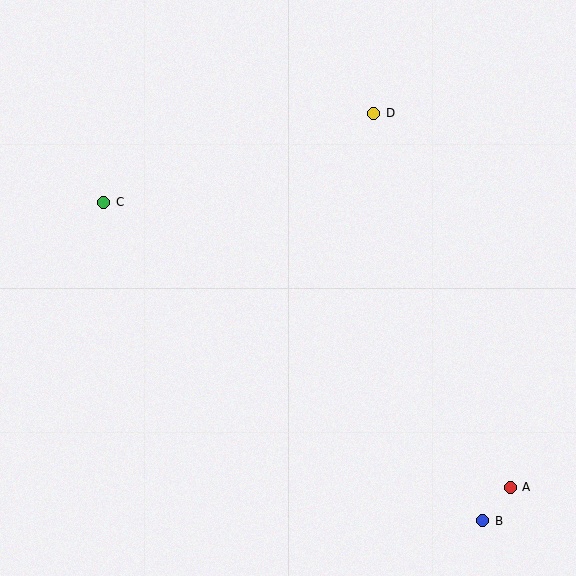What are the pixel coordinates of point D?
Point D is at (374, 113).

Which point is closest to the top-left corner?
Point C is closest to the top-left corner.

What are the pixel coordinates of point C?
Point C is at (104, 202).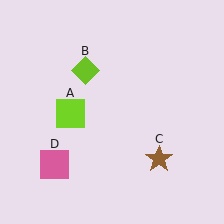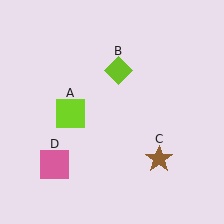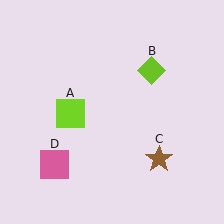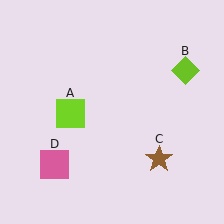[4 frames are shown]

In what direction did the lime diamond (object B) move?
The lime diamond (object B) moved right.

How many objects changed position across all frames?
1 object changed position: lime diamond (object B).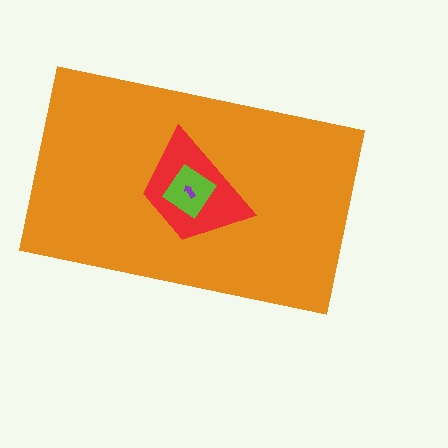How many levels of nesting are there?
4.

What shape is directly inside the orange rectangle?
The red trapezoid.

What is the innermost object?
The purple arrow.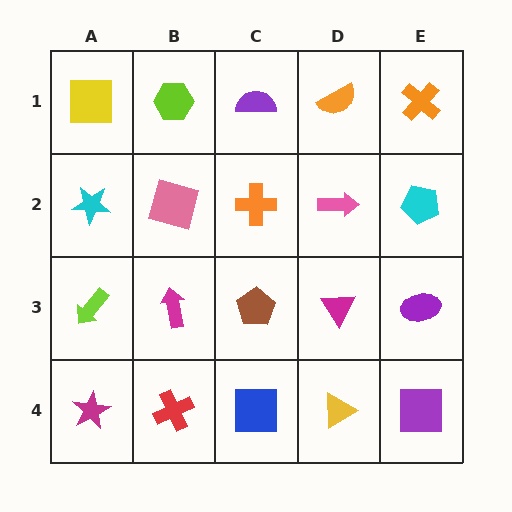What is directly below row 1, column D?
A pink arrow.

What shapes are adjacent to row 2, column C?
A purple semicircle (row 1, column C), a brown pentagon (row 3, column C), a pink square (row 2, column B), a pink arrow (row 2, column D).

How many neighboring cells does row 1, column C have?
3.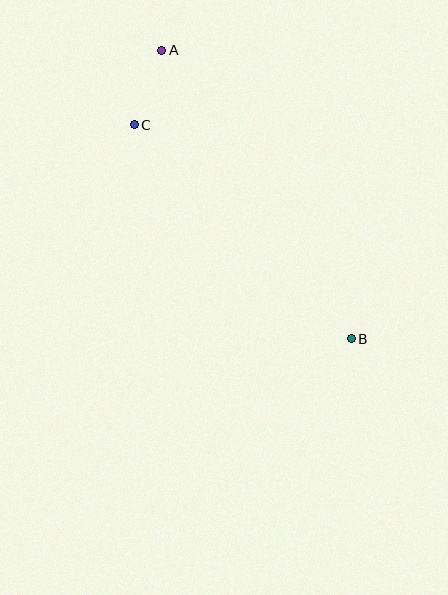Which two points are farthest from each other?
Points A and B are farthest from each other.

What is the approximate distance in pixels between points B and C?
The distance between B and C is approximately 305 pixels.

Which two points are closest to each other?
Points A and C are closest to each other.